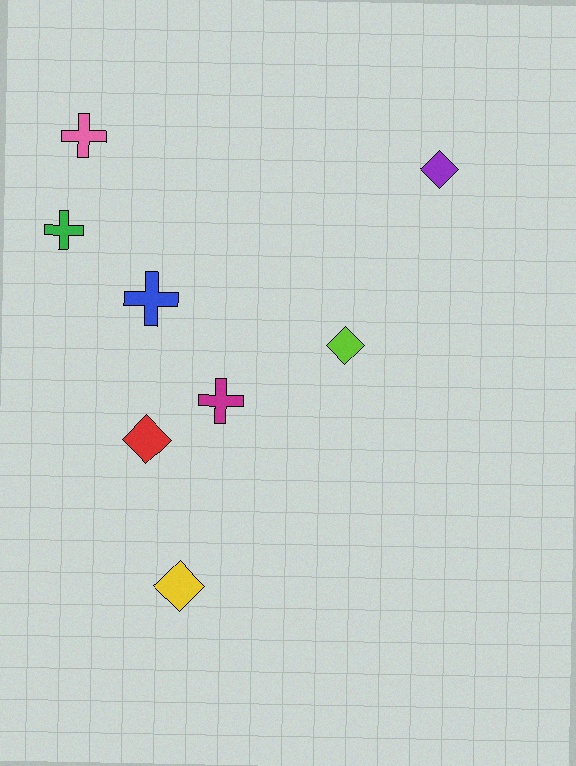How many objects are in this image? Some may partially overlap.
There are 8 objects.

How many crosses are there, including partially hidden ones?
There are 4 crosses.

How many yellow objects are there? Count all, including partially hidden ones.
There is 1 yellow object.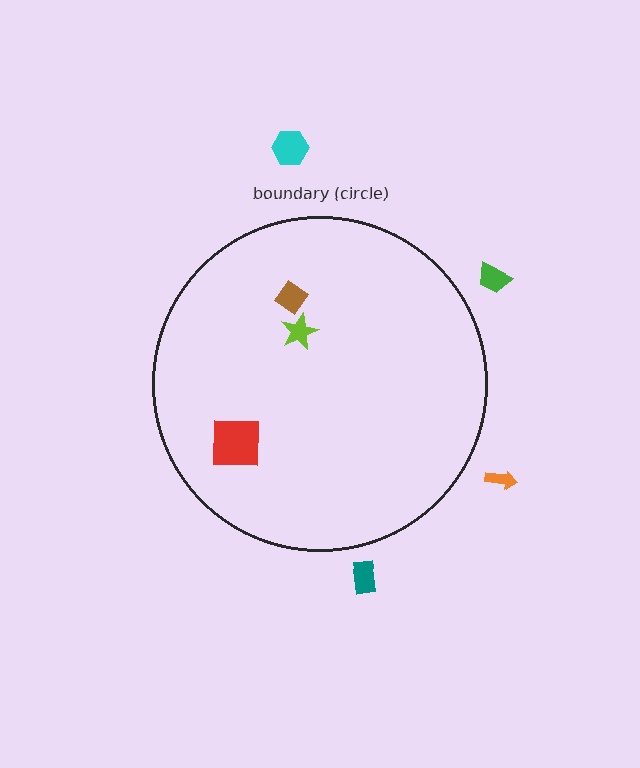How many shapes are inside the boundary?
3 inside, 4 outside.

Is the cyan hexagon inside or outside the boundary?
Outside.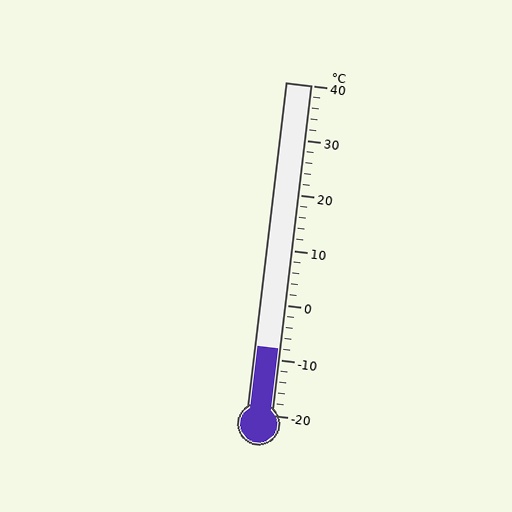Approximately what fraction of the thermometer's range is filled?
The thermometer is filled to approximately 20% of its range.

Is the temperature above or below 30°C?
The temperature is below 30°C.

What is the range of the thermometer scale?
The thermometer scale ranges from -20°C to 40°C.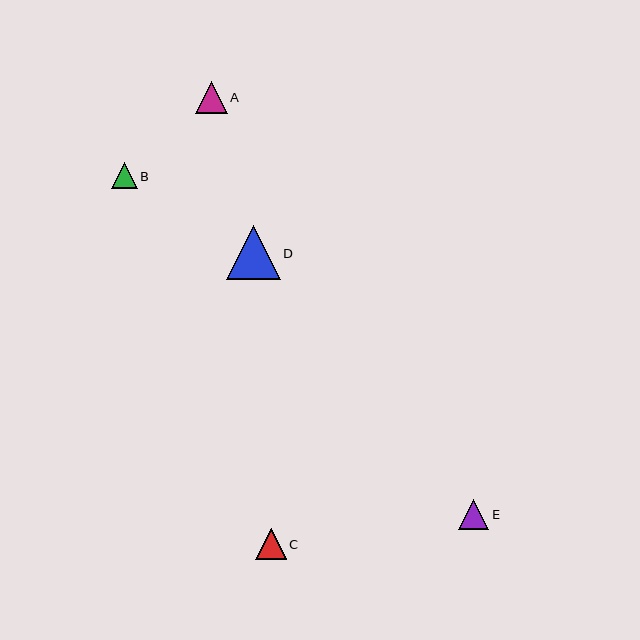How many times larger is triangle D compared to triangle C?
Triangle D is approximately 1.8 times the size of triangle C.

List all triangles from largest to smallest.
From largest to smallest: D, A, C, E, B.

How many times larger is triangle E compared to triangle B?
Triangle E is approximately 1.1 times the size of triangle B.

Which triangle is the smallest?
Triangle B is the smallest with a size of approximately 26 pixels.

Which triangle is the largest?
Triangle D is the largest with a size of approximately 54 pixels.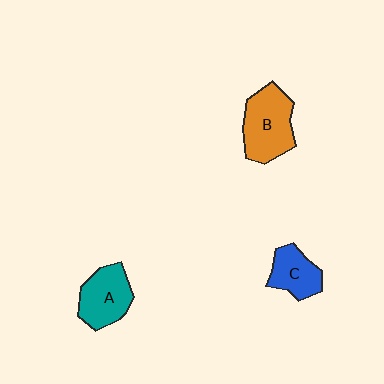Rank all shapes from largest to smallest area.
From largest to smallest: B (orange), A (teal), C (blue).